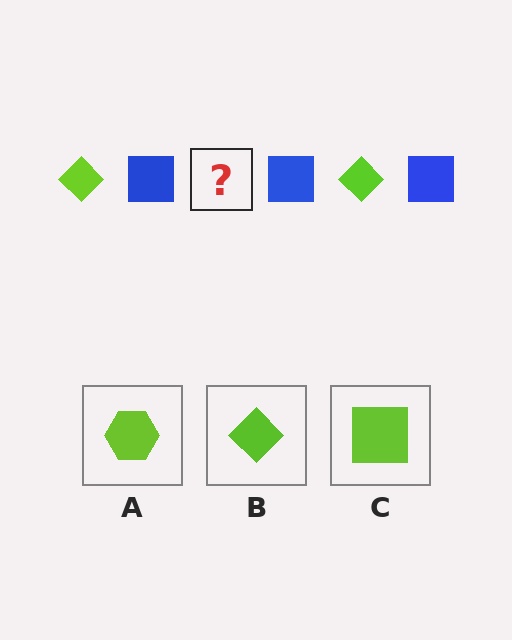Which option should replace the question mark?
Option B.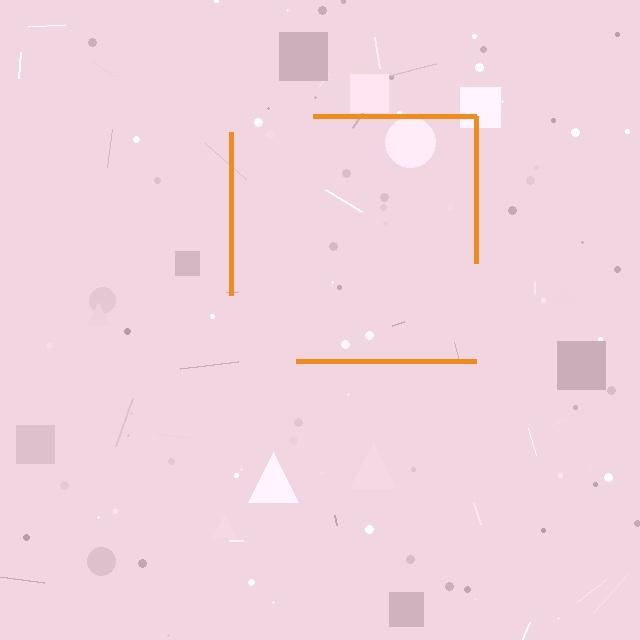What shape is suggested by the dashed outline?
The dashed outline suggests a square.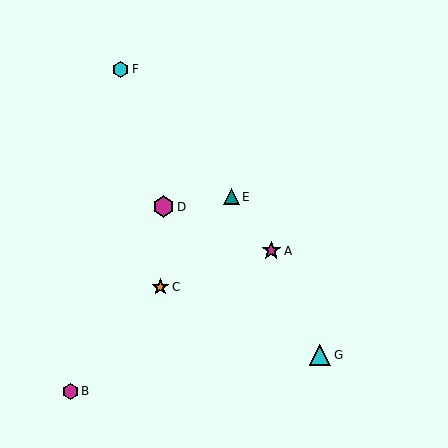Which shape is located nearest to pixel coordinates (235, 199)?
The teal triangle (labeled E) at (232, 197) is nearest to that location.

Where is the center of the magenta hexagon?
The center of the magenta hexagon is at (164, 207).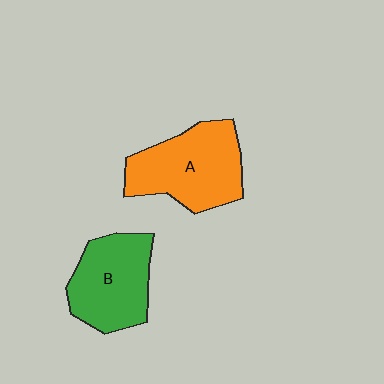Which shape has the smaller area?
Shape B (green).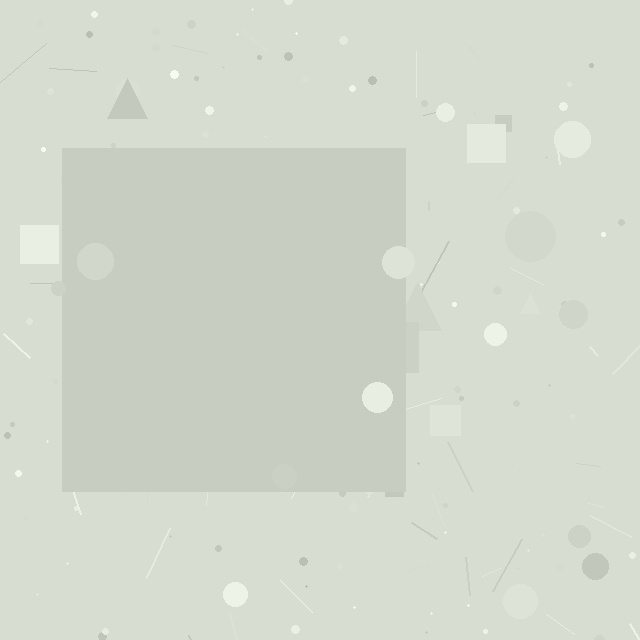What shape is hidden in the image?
A square is hidden in the image.